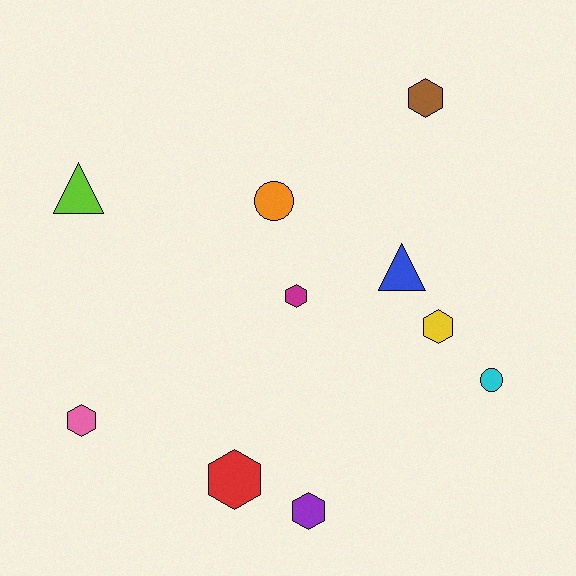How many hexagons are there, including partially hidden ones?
There are 6 hexagons.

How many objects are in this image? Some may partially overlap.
There are 10 objects.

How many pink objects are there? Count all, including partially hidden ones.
There is 1 pink object.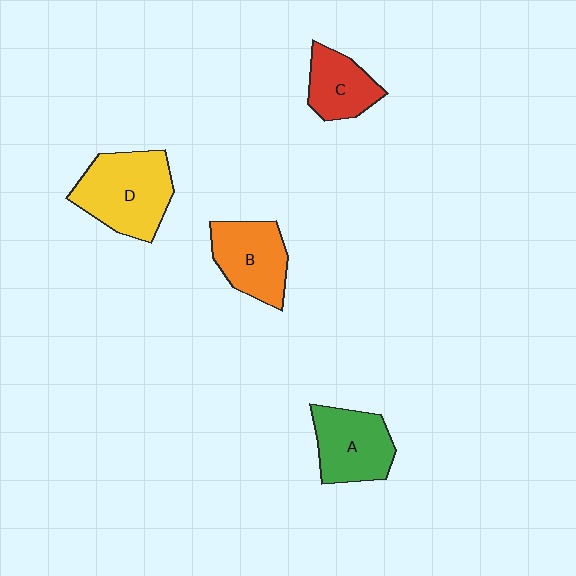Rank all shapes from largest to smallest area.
From largest to smallest: D (yellow), A (green), B (orange), C (red).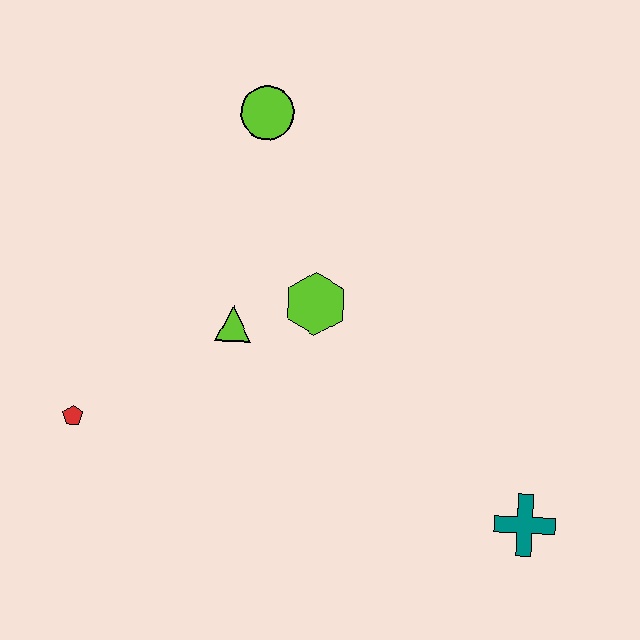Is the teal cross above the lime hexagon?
No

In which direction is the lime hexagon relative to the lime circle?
The lime hexagon is below the lime circle.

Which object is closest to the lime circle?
The lime hexagon is closest to the lime circle.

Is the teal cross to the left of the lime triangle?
No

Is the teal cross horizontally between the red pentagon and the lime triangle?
No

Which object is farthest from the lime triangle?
The teal cross is farthest from the lime triangle.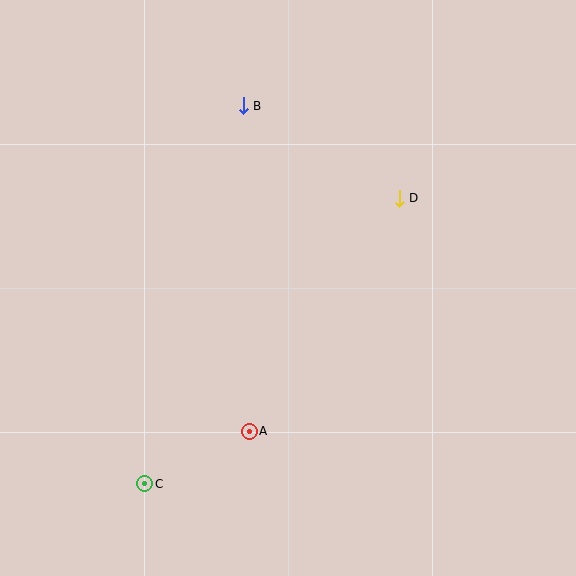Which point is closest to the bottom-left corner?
Point C is closest to the bottom-left corner.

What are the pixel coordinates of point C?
Point C is at (145, 484).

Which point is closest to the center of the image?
Point D at (399, 198) is closest to the center.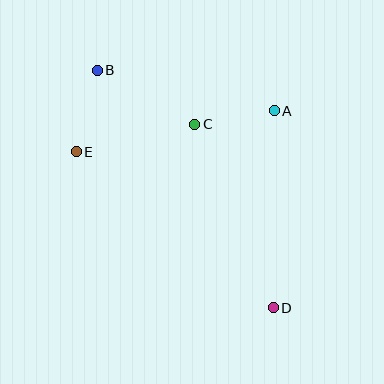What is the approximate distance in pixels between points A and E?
The distance between A and E is approximately 202 pixels.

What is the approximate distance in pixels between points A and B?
The distance between A and B is approximately 181 pixels.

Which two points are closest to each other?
Points A and C are closest to each other.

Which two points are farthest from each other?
Points B and D are farthest from each other.